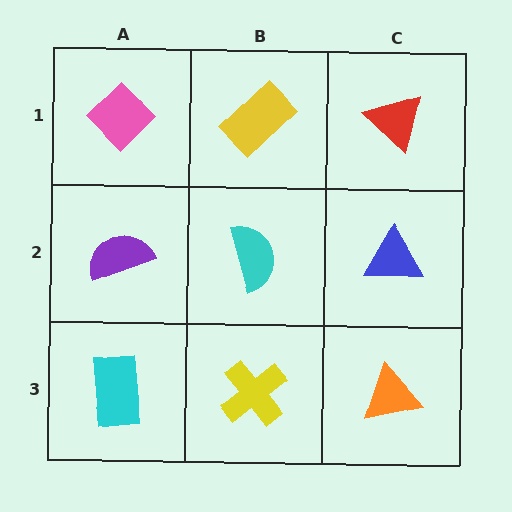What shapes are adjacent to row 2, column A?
A pink diamond (row 1, column A), a cyan rectangle (row 3, column A), a cyan semicircle (row 2, column B).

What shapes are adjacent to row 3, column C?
A blue triangle (row 2, column C), a yellow cross (row 3, column B).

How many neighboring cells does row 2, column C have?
3.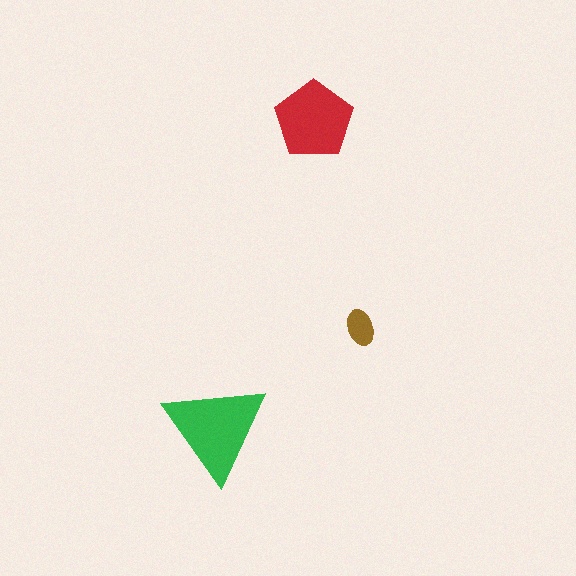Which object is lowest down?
The green triangle is bottommost.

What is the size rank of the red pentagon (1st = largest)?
2nd.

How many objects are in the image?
There are 3 objects in the image.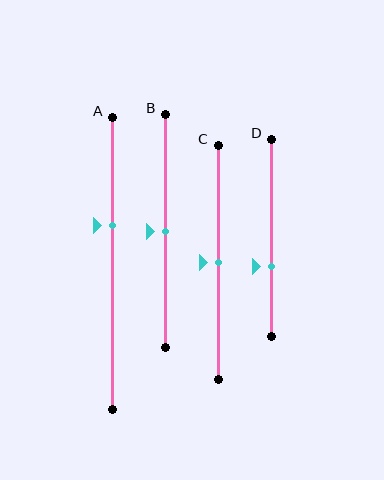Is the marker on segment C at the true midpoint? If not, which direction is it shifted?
Yes, the marker on segment C is at the true midpoint.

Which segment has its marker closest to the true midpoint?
Segment B has its marker closest to the true midpoint.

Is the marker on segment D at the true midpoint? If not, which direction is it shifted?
No, the marker on segment D is shifted downward by about 14% of the segment length.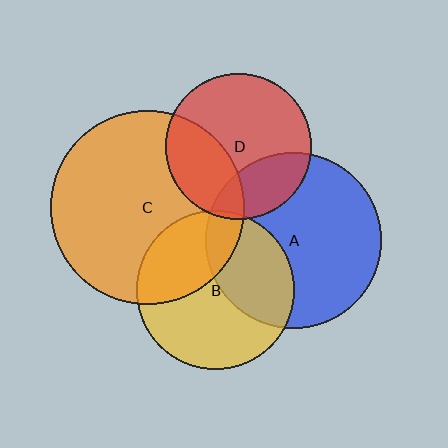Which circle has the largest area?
Circle C (orange).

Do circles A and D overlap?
Yes.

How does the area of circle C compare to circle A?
Approximately 1.2 times.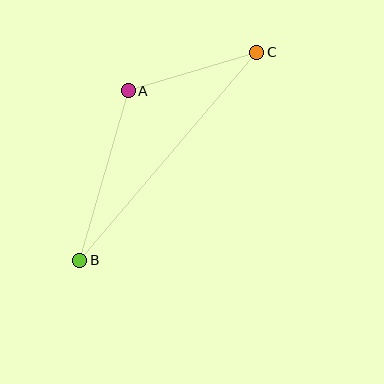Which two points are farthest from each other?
Points B and C are farthest from each other.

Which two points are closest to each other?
Points A and C are closest to each other.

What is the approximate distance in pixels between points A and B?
The distance between A and B is approximately 177 pixels.